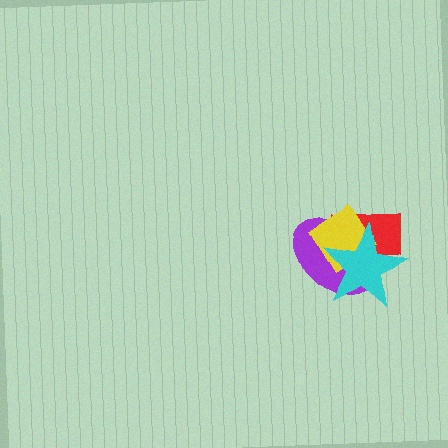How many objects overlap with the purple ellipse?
3 objects overlap with the purple ellipse.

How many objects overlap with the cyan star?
3 objects overlap with the cyan star.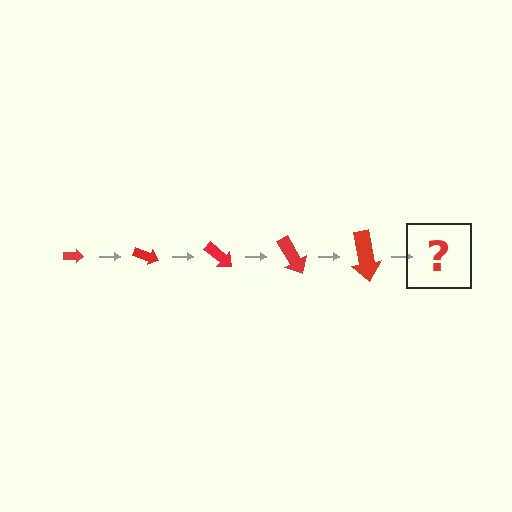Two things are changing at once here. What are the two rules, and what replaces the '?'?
The two rules are that the arrow grows larger each step and it rotates 20 degrees each step. The '?' should be an arrow, larger than the previous one and rotated 100 degrees from the start.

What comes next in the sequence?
The next element should be an arrow, larger than the previous one and rotated 100 degrees from the start.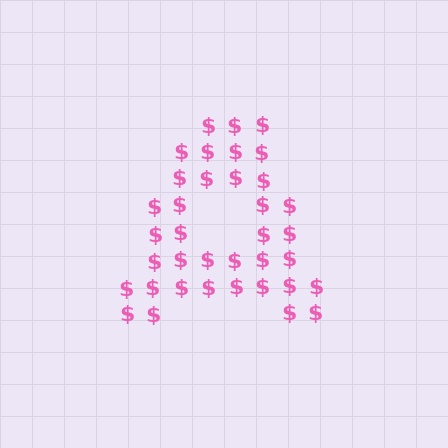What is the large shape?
The large shape is the letter A.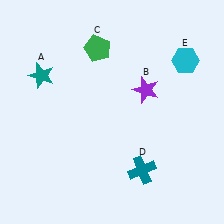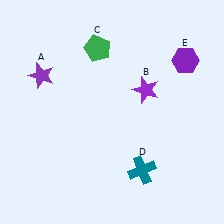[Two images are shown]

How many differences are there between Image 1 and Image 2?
There are 2 differences between the two images.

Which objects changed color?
A changed from teal to purple. E changed from cyan to purple.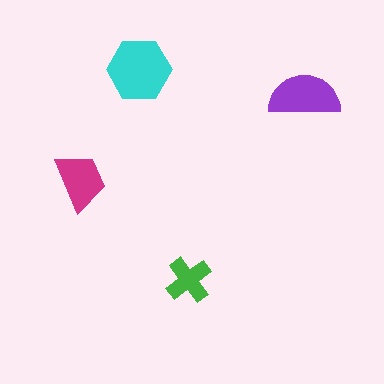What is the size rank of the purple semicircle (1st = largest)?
2nd.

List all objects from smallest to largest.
The green cross, the magenta trapezoid, the purple semicircle, the cyan hexagon.